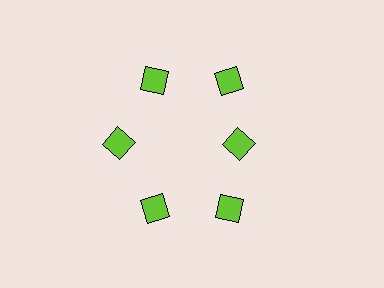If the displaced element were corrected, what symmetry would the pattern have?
It would have 6-fold rotational symmetry — the pattern would map onto itself every 60 degrees.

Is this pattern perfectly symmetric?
No. The 6 lime diamonds are arranged in a ring, but one element near the 3 o'clock position is pulled inward toward the center, breaking the 6-fold rotational symmetry.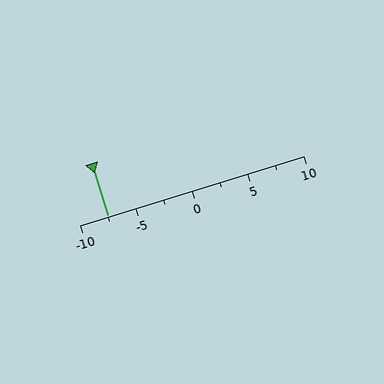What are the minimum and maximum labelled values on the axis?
The axis runs from -10 to 10.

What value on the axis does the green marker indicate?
The marker indicates approximately -7.5.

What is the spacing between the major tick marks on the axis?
The major ticks are spaced 5 apart.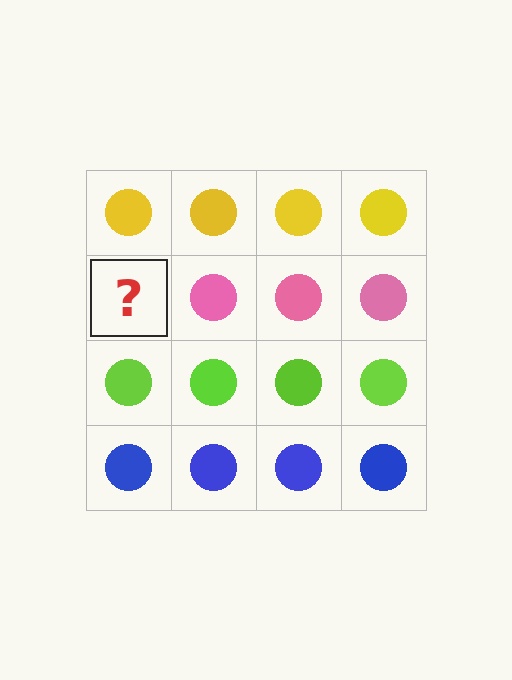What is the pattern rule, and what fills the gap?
The rule is that each row has a consistent color. The gap should be filled with a pink circle.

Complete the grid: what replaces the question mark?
The question mark should be replaced with a pink circle.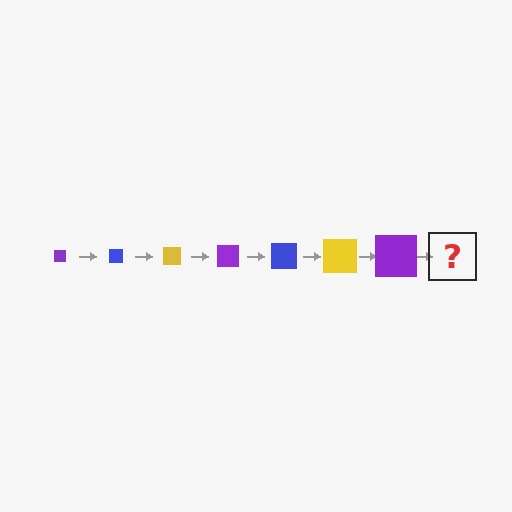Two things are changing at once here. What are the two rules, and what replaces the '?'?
The two rules are that the square grows larger each step and the color cycles through purple, blue, and yellow. The '?' should be a blue square, larger than the previous one.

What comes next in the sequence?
The next element should be a blue square, larger than the previous one.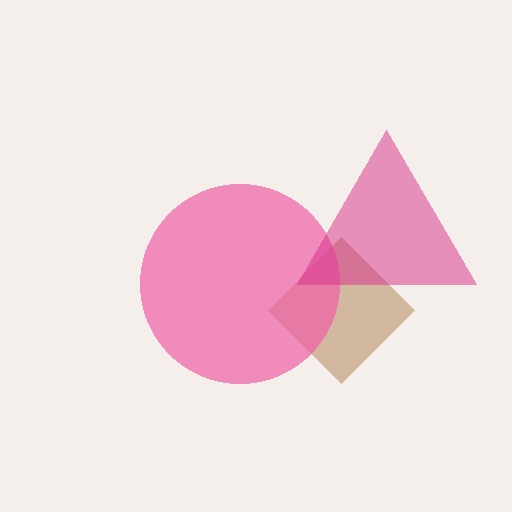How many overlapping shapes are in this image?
There are 3 overlapping shapes in the image.